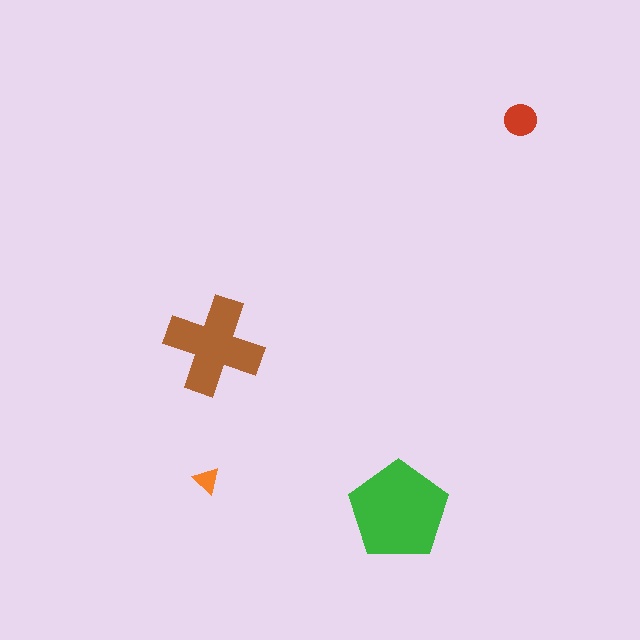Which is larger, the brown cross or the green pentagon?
The green pentagon.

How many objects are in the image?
There are 4 objects in the image.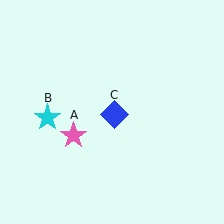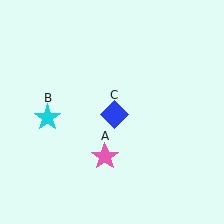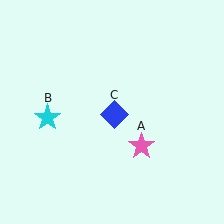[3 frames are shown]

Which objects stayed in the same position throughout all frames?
Cyan star (object B) and blue diamond (object C) remained stationary.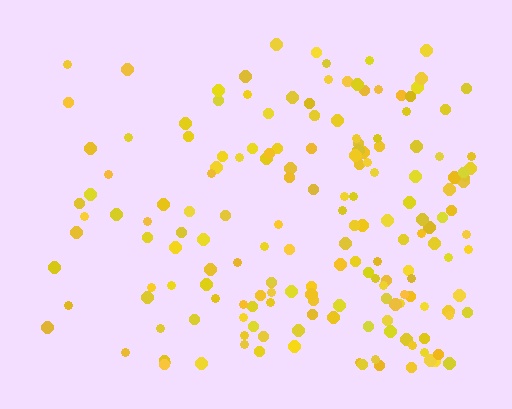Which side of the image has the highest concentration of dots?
The right.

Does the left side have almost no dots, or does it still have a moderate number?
Still a moderate number, just noticeably fewer than the right.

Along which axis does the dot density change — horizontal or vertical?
Horizontal.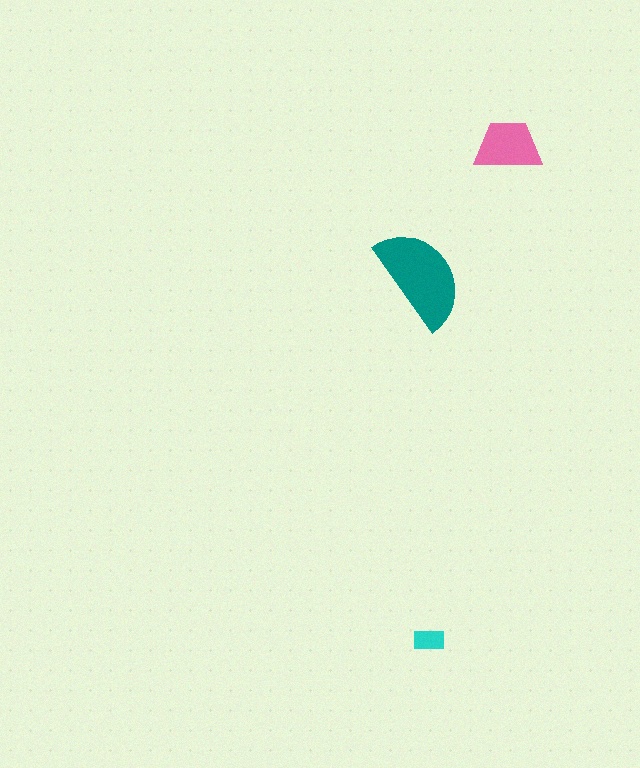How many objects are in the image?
There are 3 objects in the image.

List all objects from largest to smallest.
The teal semicircle, the pink trapezoid, the cyan rectangle.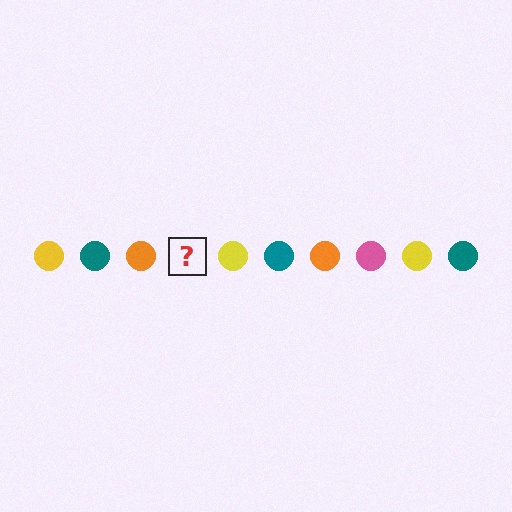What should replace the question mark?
The question mark should be replaced with a pink circle.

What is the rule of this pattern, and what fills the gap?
The rule is that the pattern cycles through yellow, teal, orange, pink circles. The gap should be filled with a pink circle.